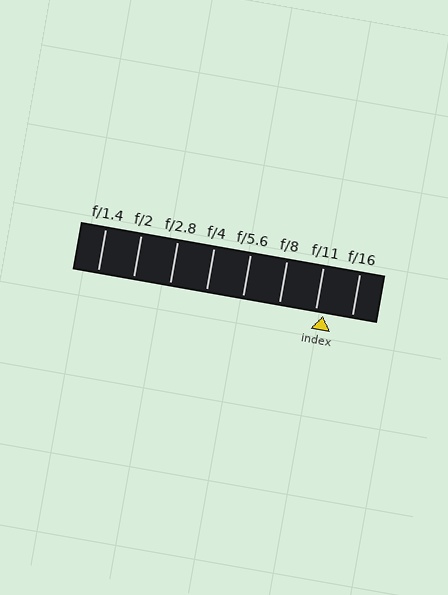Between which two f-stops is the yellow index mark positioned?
The index mark is between f/11 and f/16.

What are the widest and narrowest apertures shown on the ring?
The widest aperture shown is f/1.4 and the narrowest is f/16.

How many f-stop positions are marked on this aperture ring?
There are 8 f-stop positions marked.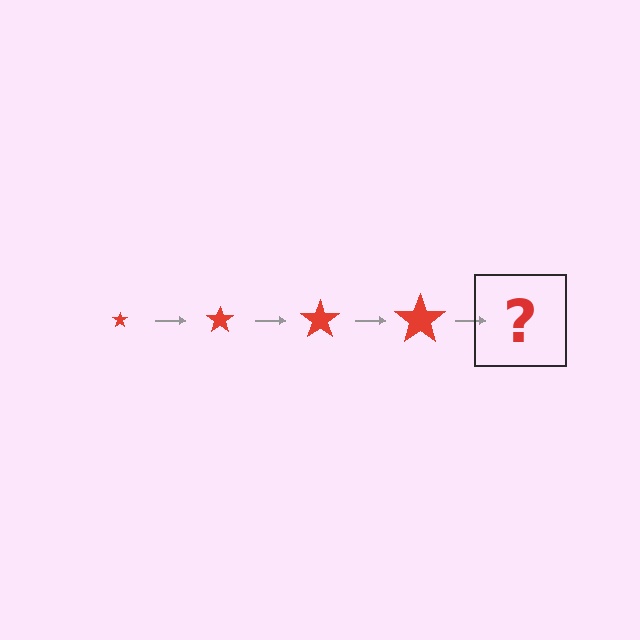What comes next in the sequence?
The next element should be a red star, larger than the previous one.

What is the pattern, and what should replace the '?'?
The pattern is that the star gets progressively larger each step. The '?' should be a red star, larger than the previous one.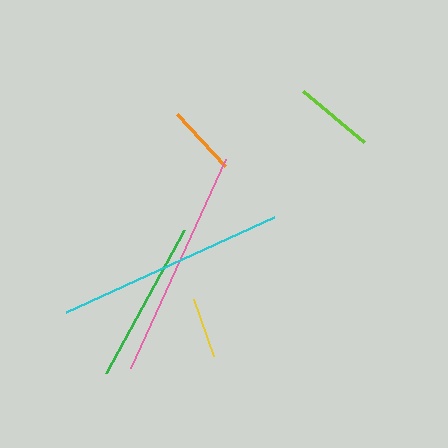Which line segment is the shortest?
The yellow line is the shortest at approximately 60 pixels.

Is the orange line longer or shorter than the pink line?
The pink line is longer than the orange line.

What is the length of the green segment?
The green segment is approximately 162 pixels long.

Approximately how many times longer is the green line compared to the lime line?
The green line is approximately 2.1 times the length of the lime line.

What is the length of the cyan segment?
The cyan segment is approximately 229 pixels long.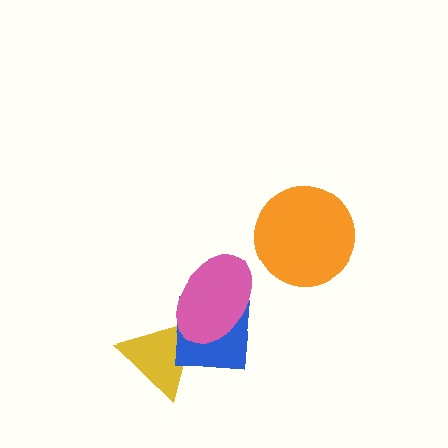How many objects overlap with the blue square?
2 objects overlap with the blue square.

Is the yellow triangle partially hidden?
Yes, it is partially covered by another shape.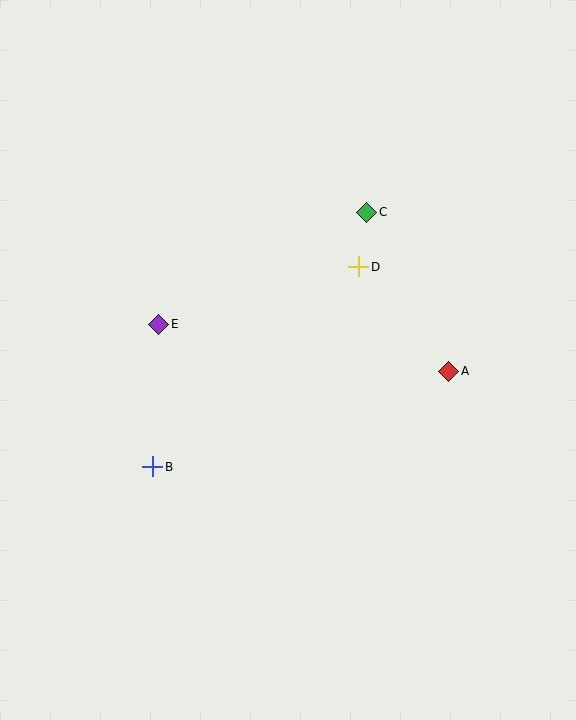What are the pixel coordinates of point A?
Point A is at (449, 371).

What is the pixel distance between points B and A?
The distance between B and A is 311 pixels.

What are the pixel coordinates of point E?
Point E is at (159, 324).